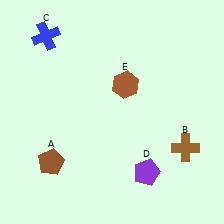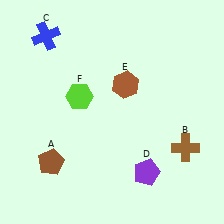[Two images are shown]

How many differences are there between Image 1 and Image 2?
There is 1 difference between the two images.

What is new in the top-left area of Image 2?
A lime hexagon (F) was added in the top-left area of Image 2.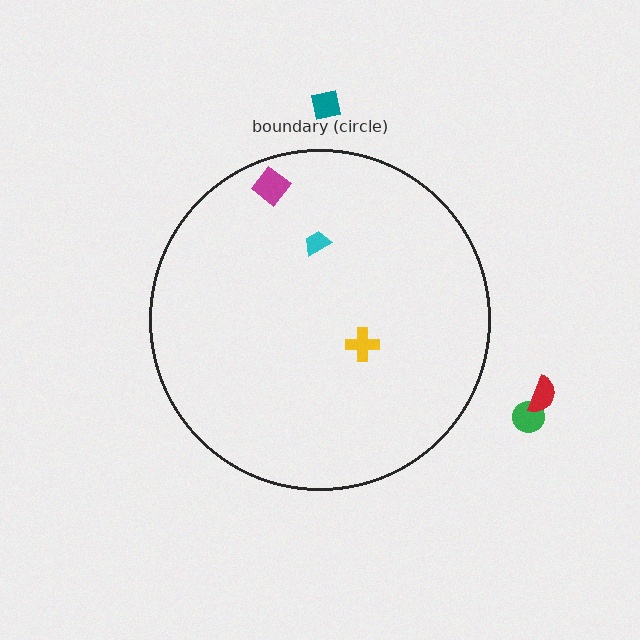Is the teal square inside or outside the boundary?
Outside.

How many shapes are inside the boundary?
3 inside, 3 outside.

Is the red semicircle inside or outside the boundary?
Outside.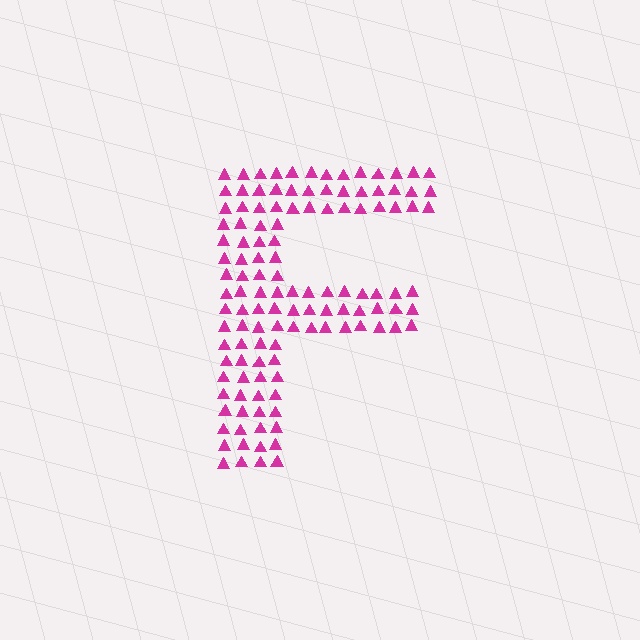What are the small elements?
The small elements are triangles.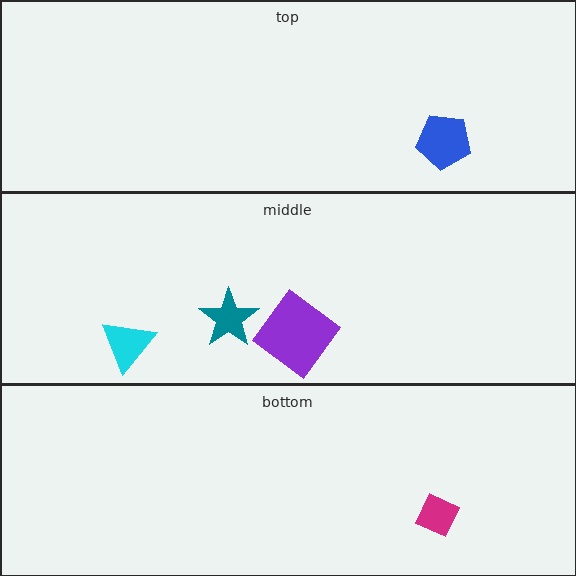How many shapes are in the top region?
1.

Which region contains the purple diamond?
The middle region.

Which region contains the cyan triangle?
The middle region.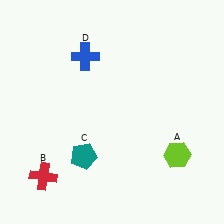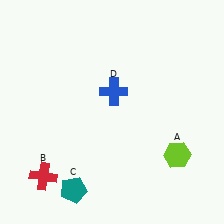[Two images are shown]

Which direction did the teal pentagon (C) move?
The teal pentagon (C) moved down.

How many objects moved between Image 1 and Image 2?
2 objects moved between the two images.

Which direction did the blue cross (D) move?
The blue cross (D) moved down.